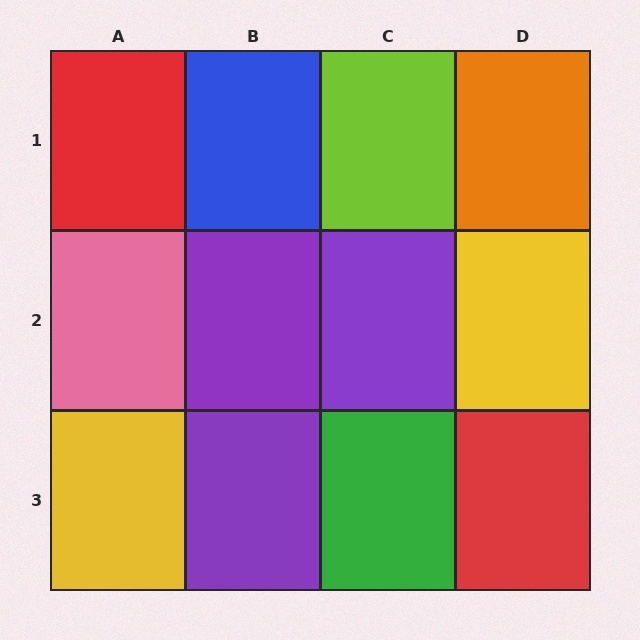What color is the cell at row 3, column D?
Red.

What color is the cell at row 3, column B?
Purple.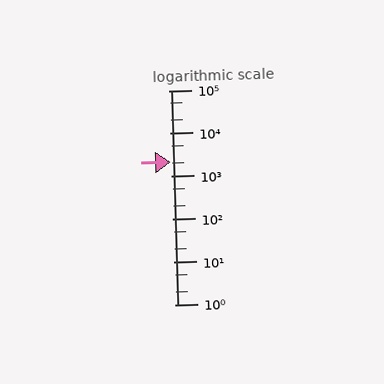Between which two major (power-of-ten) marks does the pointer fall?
The pointer is between 1000 and 10000.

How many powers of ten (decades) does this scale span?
The scale spans 5 decades, from 1 to 100000.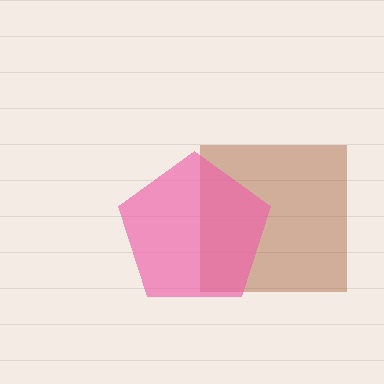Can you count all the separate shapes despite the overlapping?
Yes, there are 2 separate shapes.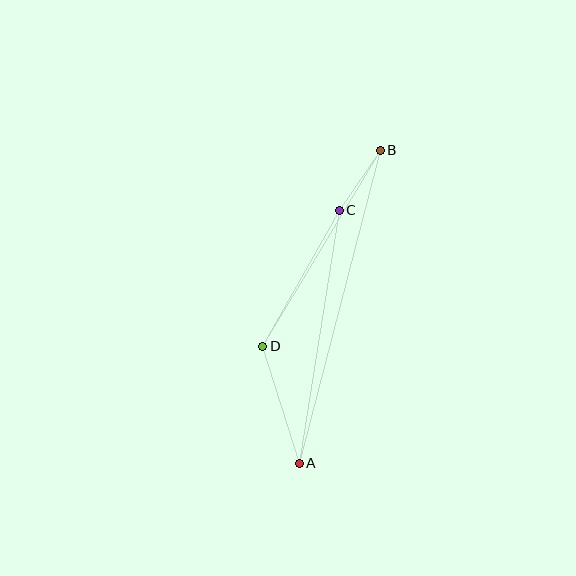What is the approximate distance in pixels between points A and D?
The distance between A and D is approximately 122 pixels.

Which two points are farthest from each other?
Points A and B are farthest from each other.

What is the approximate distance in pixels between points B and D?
The distance between B and D is approximately 229 pixels.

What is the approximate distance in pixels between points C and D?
The distance between C and D is approximately 156 pixels.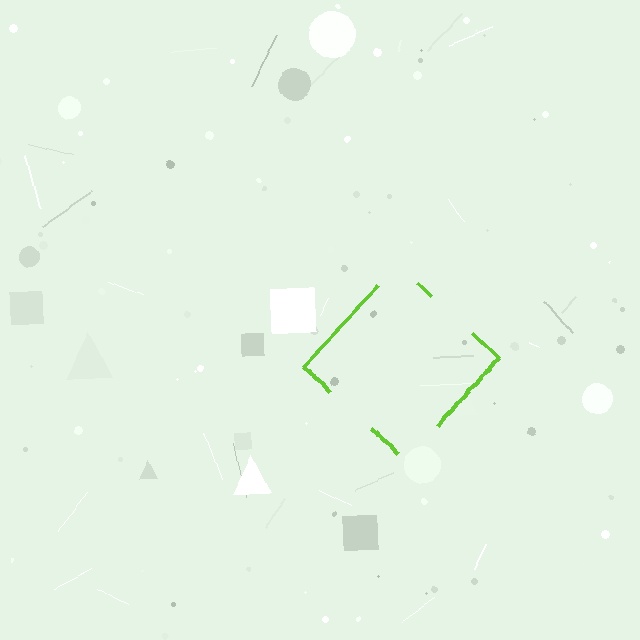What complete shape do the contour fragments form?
The contour fragments form a diamond.